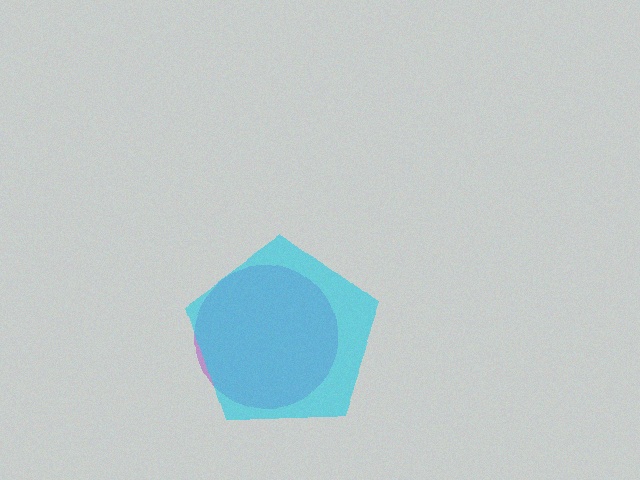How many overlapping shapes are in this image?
There are 2 overlapping shapes in the image.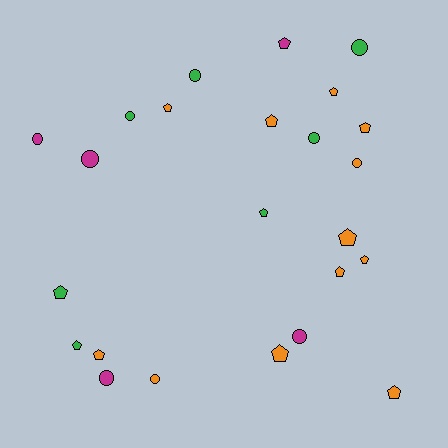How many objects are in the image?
There are 24 objects.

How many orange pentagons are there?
There are 10 orange pentagons.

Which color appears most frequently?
Orange, with 12 objects.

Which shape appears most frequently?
Pentagon, with 14 objects.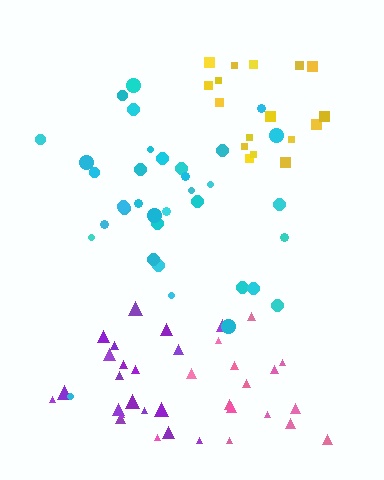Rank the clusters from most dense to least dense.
purple, yellow, cyan, pink.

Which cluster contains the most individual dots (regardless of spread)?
Cyan (35).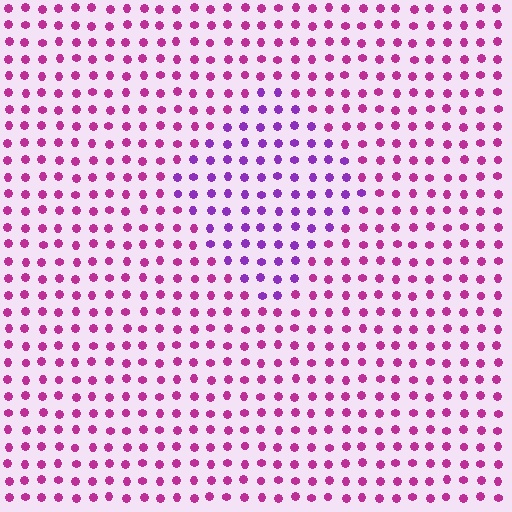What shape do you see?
I see a diamond.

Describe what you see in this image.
The image is filled with small magenta elements in a uniform arrangement. A diamond-shaped region is visible where the elements are tinted to a slightly different hue, forming a subtle color boundary.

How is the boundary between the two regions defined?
The boundary is defined purely by a slight shift in hue (about 36 degrees). Spacing, size, and orientation are identical on both sides.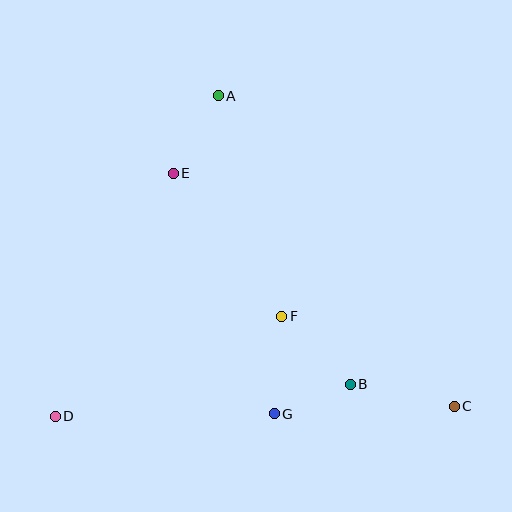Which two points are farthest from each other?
Points C and D are farthest from each other.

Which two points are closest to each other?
Points B and G are closest to each other.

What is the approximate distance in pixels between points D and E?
The distance between D and E is approximately 270 pixels.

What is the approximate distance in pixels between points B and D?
The distance between B and D is approximately 297 pixels.